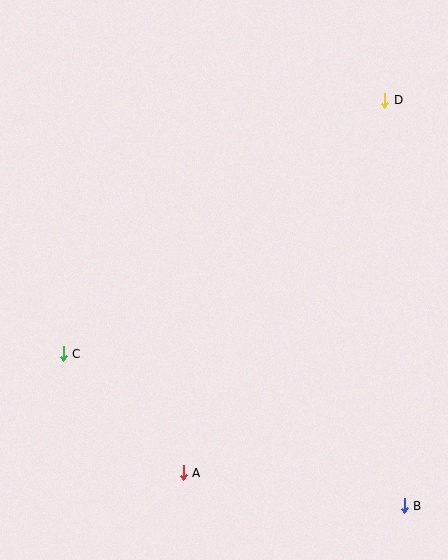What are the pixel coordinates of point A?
Point A is at (183, 473).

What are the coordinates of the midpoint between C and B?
The midpoint between C and B is at (234, 430).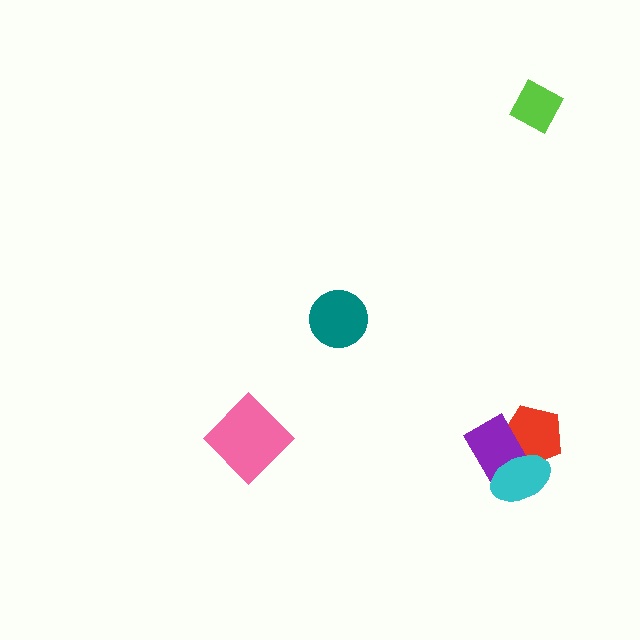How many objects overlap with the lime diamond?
0 objects overlap with the lime diamond.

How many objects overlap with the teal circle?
0 objects overlap with the teal circle.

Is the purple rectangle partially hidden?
Yes, it is partially covered by another shape.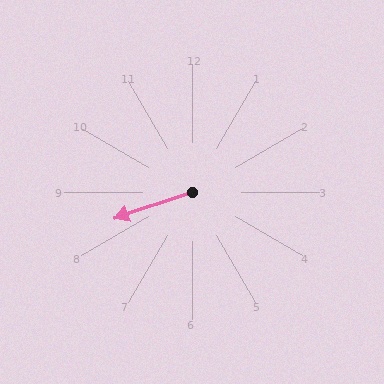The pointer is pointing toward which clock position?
Roughly 8 o'clock.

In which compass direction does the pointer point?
West.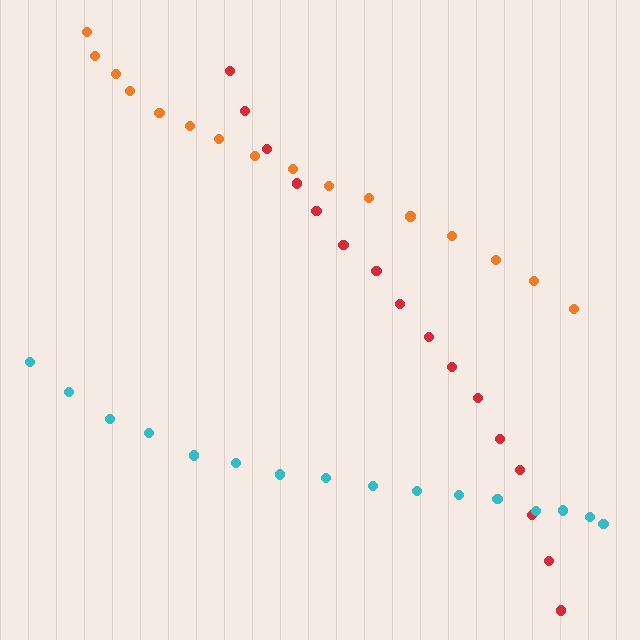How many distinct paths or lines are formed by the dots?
There are 3 distinct paths.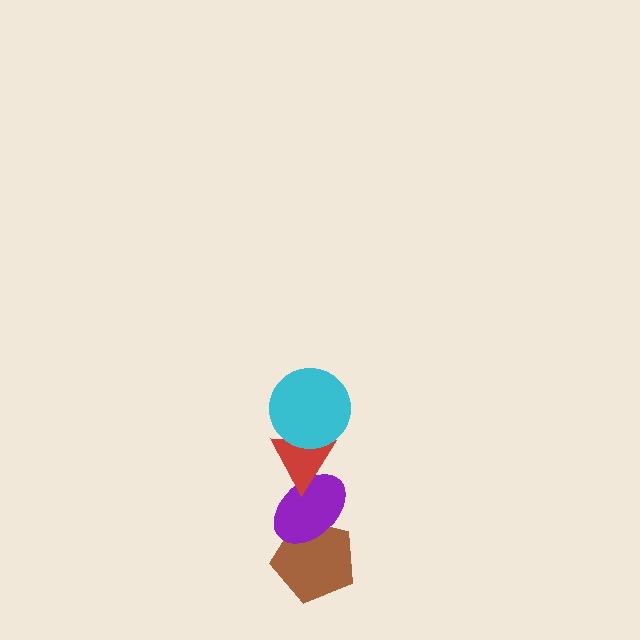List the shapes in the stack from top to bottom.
From top to bottom: the cyan circle, the red triangle, the purple ellipse, the brown pentagon.